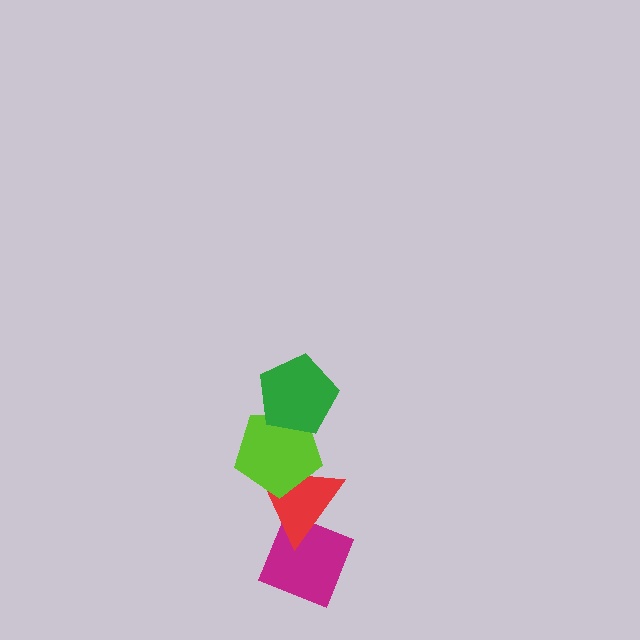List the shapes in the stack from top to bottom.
From top to bottom: the green pentagon, the lime pentagon, the red triangle, the magenta diamond.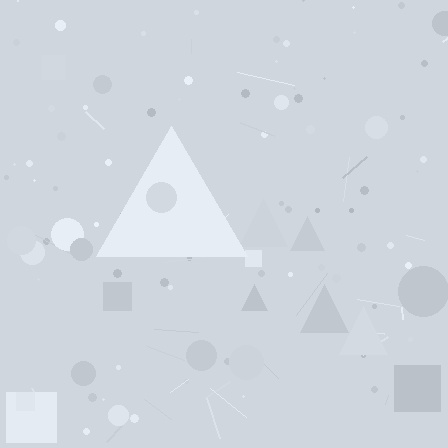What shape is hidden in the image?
A triangle is hidden in the image.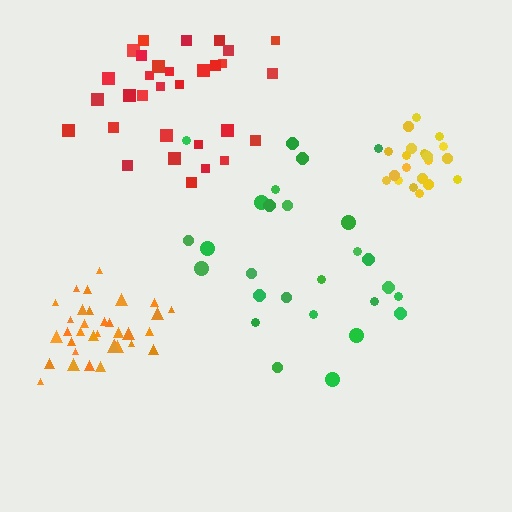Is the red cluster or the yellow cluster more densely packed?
Yellow.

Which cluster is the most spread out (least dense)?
Green.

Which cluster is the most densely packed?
Yellow.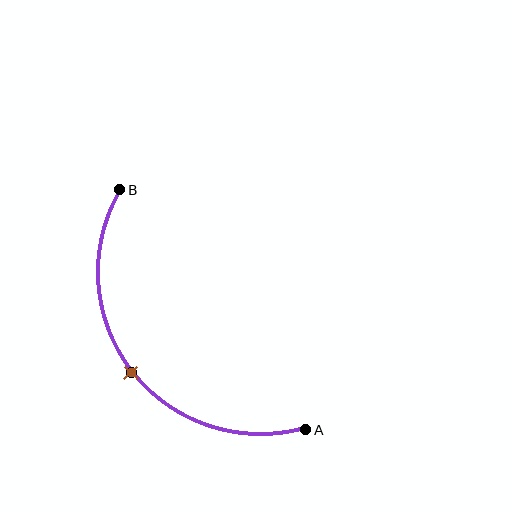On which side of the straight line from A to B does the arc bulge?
The arc bulges below and to the left of the straight line connecting A and B.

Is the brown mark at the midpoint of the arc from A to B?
Yes. The brown mark lies on the arc at equal arc-length from both A and B — it is the arc midpoint.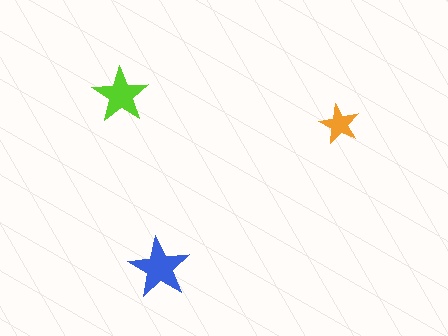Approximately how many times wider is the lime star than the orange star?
About 1.5 times wider.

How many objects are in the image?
There are 3 objects in the image.